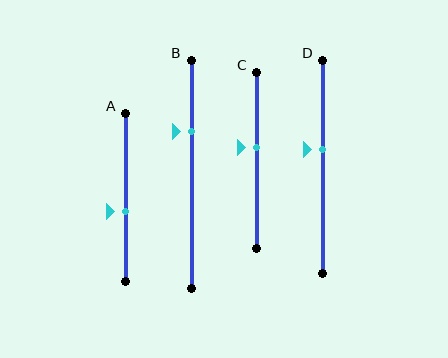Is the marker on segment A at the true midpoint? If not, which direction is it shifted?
No, the marker on segment A is shifted downward by about 8% of the segment length.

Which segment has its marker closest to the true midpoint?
Segment C has its marker closest to the true midpoint.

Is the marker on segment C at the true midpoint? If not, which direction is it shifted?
No, the marker on segment C is shifted upward by about 7% of the segment length.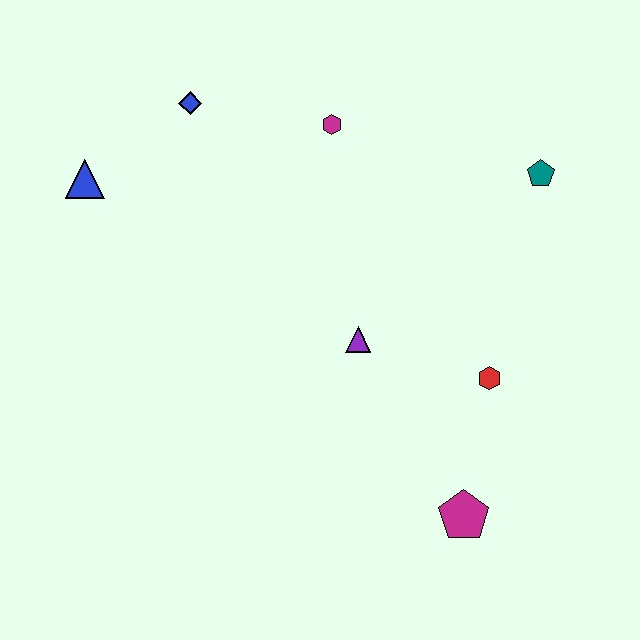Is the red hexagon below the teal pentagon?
Yes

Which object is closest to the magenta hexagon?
The blue diamond is closest to the magenta hexagon.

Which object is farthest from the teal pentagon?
The blue triangle is farthest from the teal pentagon.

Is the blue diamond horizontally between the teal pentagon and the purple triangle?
No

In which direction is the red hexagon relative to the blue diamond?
The red hexagon is to the right of the blue diamond.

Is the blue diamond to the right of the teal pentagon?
No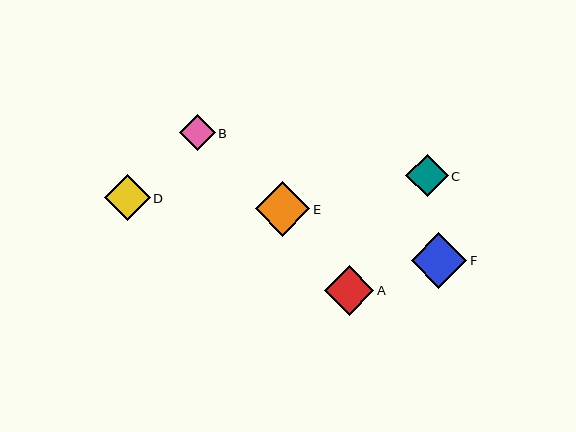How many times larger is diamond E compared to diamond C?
Diamond E is approximately 1.3 times the size of diamond C.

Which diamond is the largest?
Diamond F is the largest with a size of approximately 55 pixels.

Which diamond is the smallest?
Diamond B is the smallest with a size of approximately 36 pixels.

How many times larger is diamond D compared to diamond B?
Diamond D is approximately 1.3 times the size of diamond B.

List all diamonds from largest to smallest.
From largest to smallest: F, E, A, D, C, B.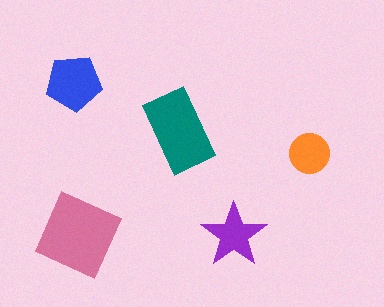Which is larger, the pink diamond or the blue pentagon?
The pink diamond.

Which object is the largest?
The pink diamond.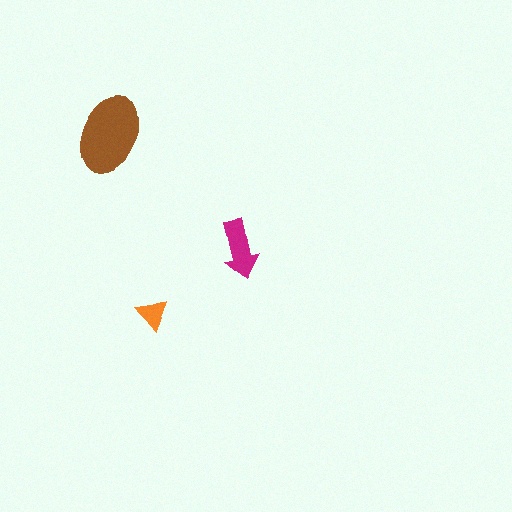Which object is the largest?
The brown ellipse.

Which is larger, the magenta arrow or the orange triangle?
The magenta arrow.